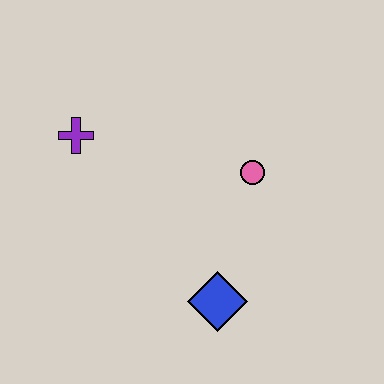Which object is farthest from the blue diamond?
The purple cross is farthest from the blue diamond.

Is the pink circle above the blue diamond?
Yes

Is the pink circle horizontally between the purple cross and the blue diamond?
No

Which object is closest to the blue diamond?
The pink circle is closest to the blue diamond.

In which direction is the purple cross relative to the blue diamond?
The purple cross is above the blue diamond.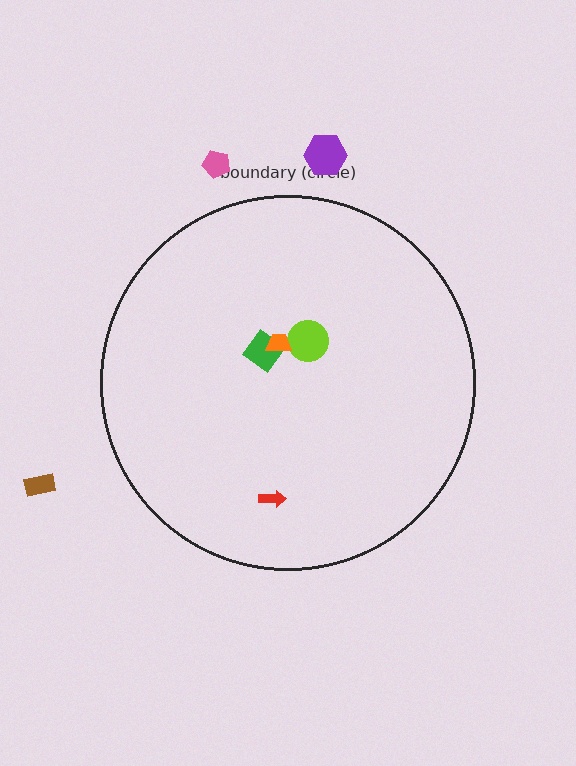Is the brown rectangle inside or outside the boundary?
Outside.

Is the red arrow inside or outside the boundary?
Inside.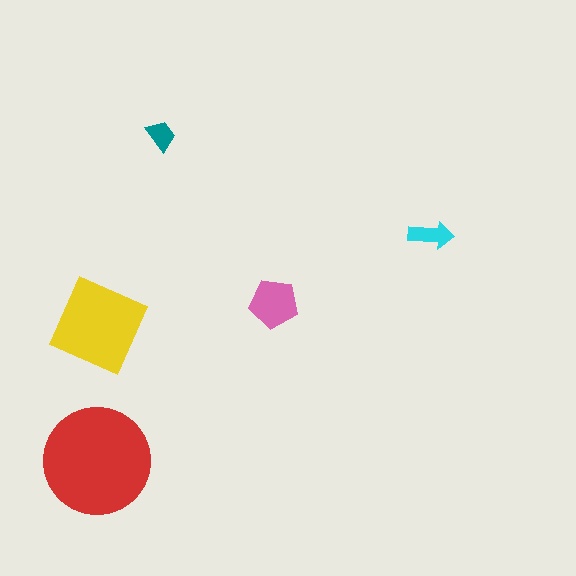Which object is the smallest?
The teal trapezoid.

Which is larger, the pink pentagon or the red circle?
The red circle.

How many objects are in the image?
There are 5 objects in the image.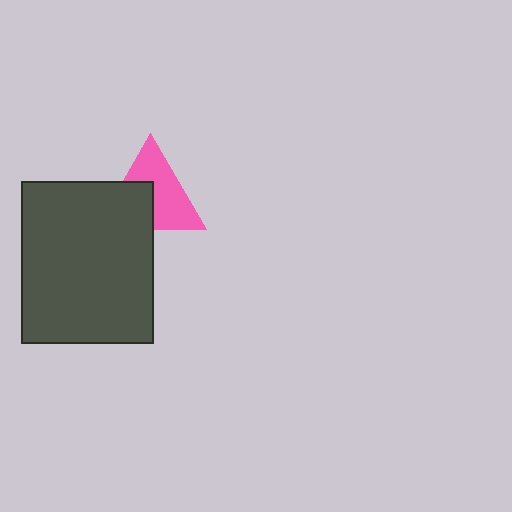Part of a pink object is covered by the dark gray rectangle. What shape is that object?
It is a triangle.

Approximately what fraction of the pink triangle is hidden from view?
Roughly 40% of the pink triangle is hidden behind the dark gray rectangle.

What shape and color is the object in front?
The object in front is a dark gray rectangle.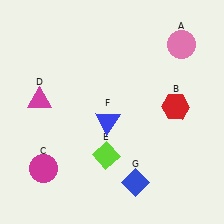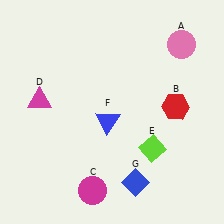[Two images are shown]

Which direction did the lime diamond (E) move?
The lime diamond (E) moved right.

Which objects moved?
The objects that moved are: the magenta circle (C), the lime diamond (E).